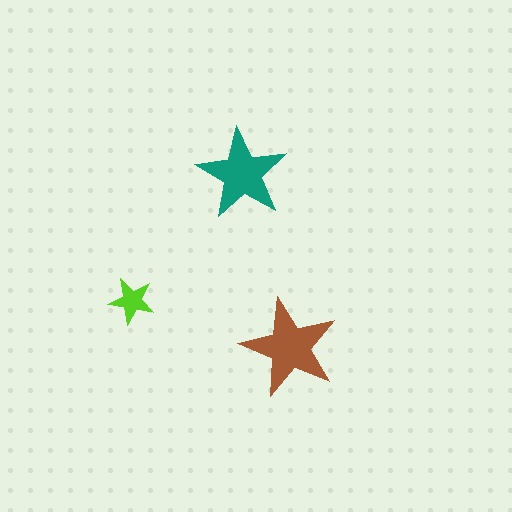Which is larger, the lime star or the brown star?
The brown one.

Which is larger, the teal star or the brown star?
The brown one.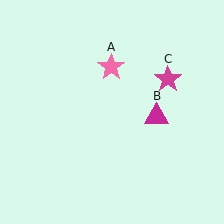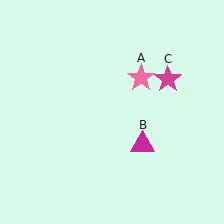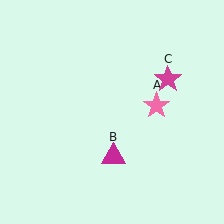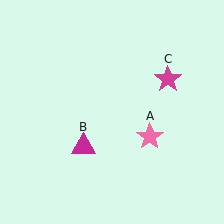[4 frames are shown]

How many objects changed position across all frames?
2 objects changed position: pink star (object A), magenta triangle (object B).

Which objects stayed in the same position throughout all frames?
Magenta star (object C) remained stationary.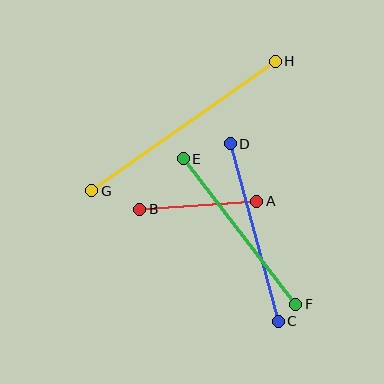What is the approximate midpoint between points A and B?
The midpoint is at approximately (198, 205) pixels.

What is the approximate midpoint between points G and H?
The midpoint is at approximately (183, 126) pixels.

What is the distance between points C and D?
The distance is approximately 184 pixels.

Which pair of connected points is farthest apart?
Points G and H are farthest apart.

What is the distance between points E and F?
The distance is approximately 184 pixels.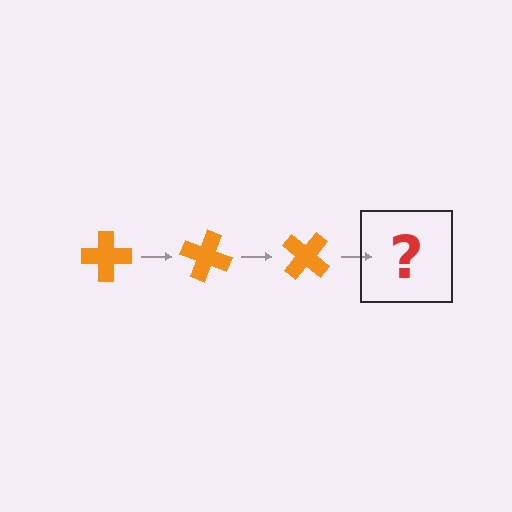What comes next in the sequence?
The next element should be an orange cross rotated 60 degrees.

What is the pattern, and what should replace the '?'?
The pattern is that the cross rotates 20 degrees each step. The '?' should be an orange cross rotated 60 degrees.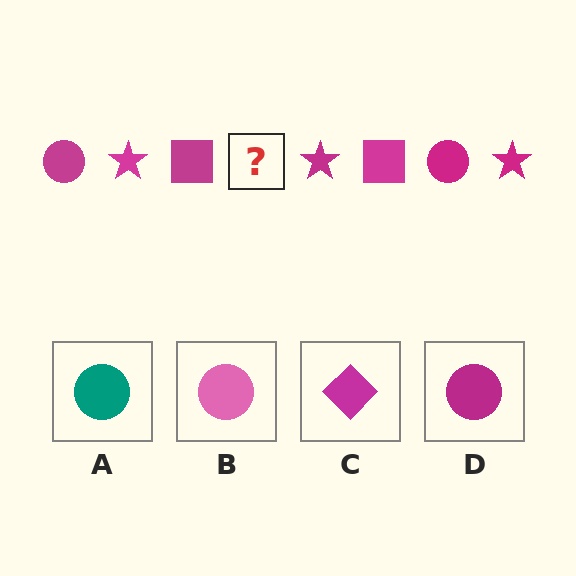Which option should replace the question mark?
Option D.